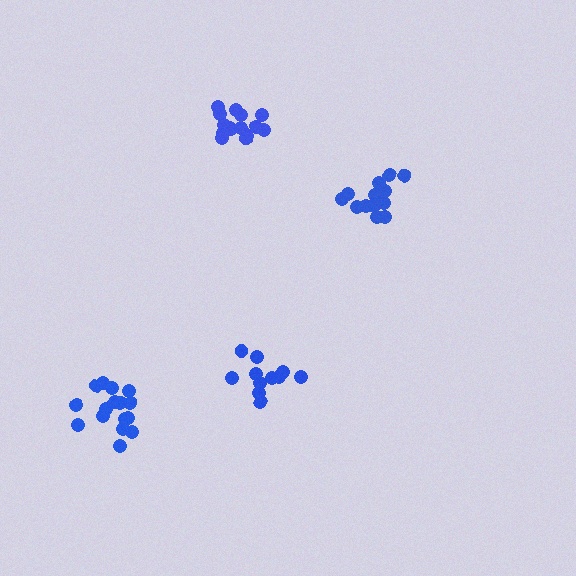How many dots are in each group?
Group 1: 15 dots, Group 2: 11 dots, Group 3: 15 dots, Group 4: 16 dots (57 total).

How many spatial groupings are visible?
There are 4 spatial groupings.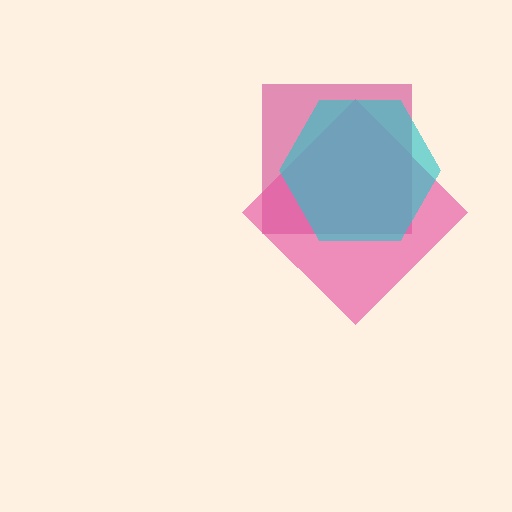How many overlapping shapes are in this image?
There are 3 overlapping shapes in the image.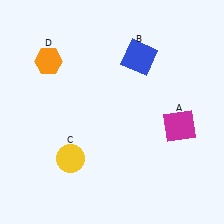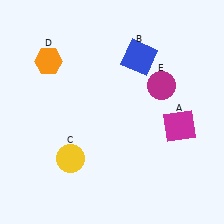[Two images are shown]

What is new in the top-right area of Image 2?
A magenta circle (E) was added in the top-right area of Image 2.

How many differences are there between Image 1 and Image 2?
There is 1 difference between the two images.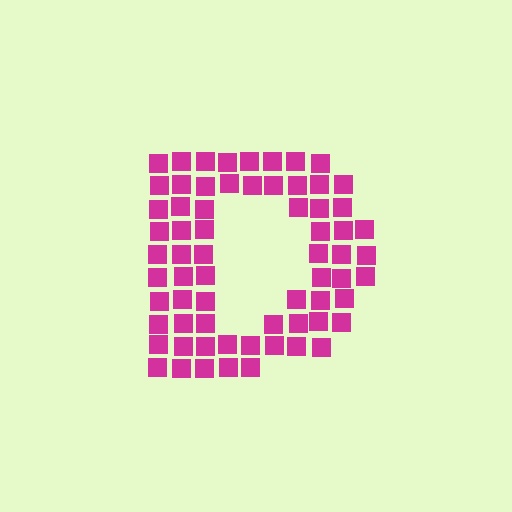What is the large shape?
The large shape is the letter D.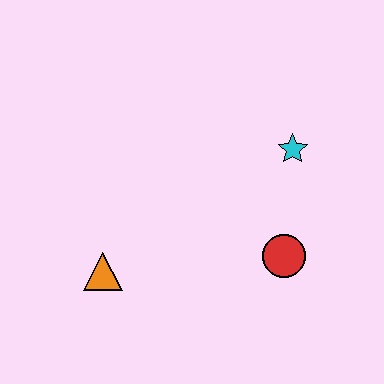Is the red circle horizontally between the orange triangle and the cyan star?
Yes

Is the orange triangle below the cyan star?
Yes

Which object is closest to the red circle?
The cyan star is closest to the red circle.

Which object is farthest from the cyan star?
The orange triangle is farthest from the cyan star.